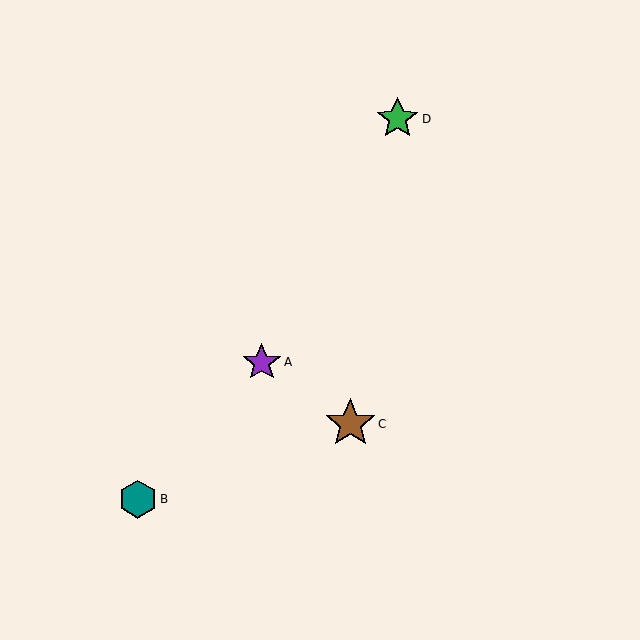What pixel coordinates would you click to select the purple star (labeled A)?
Click at (262, 362) to select the purple star A.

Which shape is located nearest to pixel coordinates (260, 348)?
The purple star (labeled A) at (262, 362) is nearest to that location.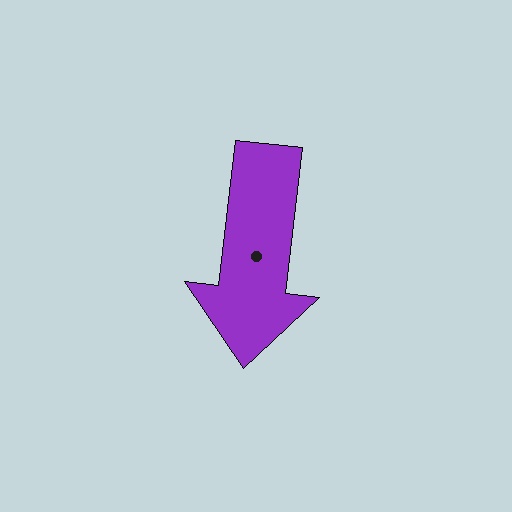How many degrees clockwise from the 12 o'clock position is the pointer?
Approximately 186 degrees.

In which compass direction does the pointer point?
South.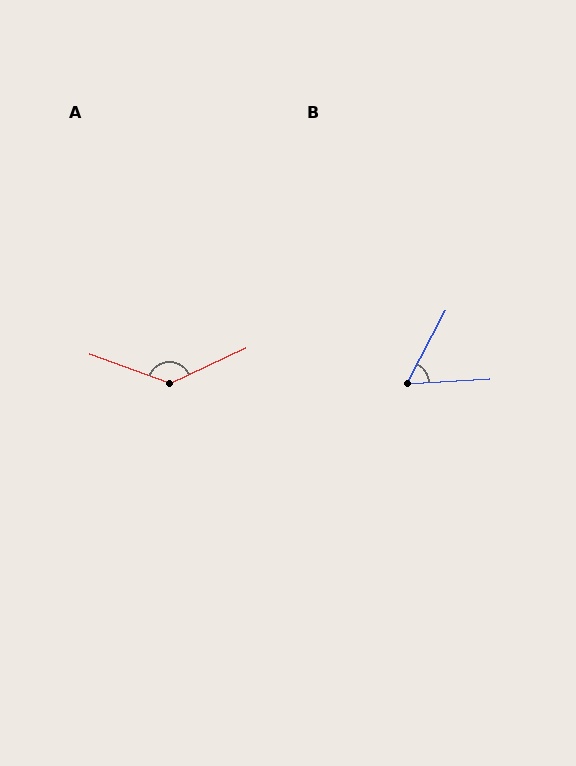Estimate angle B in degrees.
Approximately 59 degrees.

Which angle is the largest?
A, at approximately 135 degrees.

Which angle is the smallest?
B, at approximately 59 degrees.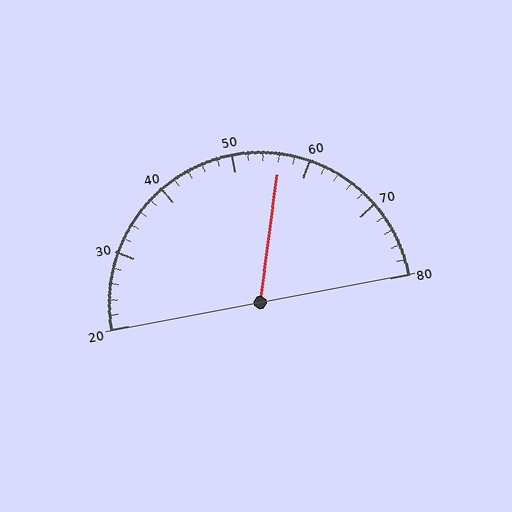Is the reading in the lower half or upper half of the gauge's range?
The reading is in the upper half of the range (20 to 80).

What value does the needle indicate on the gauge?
The needle indicates approximately 56.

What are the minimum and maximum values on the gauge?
The gauge ranges from 20 to 80.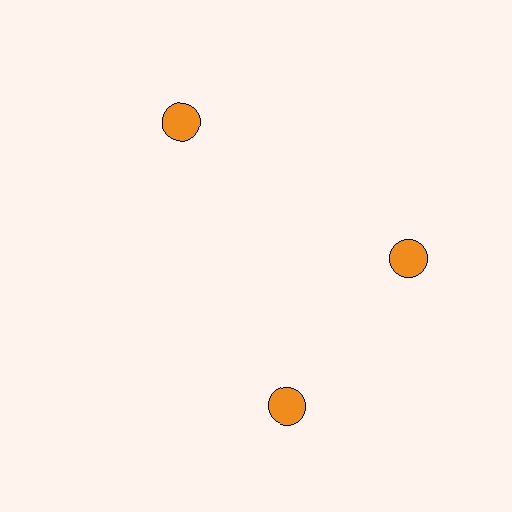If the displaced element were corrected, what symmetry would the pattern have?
It would have 3-fold rotational symmetry — the pattern would map onto itself every 120 degrees.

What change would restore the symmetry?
The symmetry would be restored by rotating it back into even spacing with its neighbors so that all 3 circles sit at equal angles and equal distance from the center.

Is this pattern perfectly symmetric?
No. The 3 orange circles are arranged in a ring, but one element near the 7 o'clock position is rotated out of alignment along the ring, breaking the 3-fold rotational symmetry.